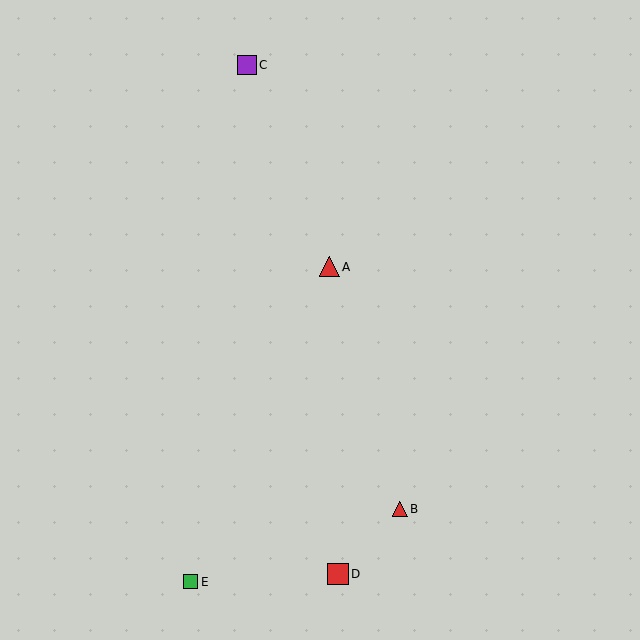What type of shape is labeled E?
Shape E is a green square.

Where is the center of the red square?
The center of the red square is at (338, 574).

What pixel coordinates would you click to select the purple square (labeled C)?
Click at (247, 65) to select the purple square C.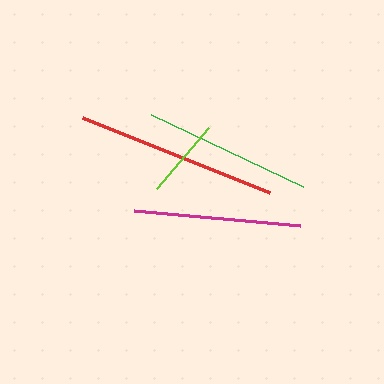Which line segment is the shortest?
The lime line is the shortest at approximately 80 pixels.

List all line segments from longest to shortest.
From longest to shortest: red, green, magenta, lime.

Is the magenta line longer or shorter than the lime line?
The magenta line is longer than the lime line.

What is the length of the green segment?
The green segment is approximately 168 pixels long.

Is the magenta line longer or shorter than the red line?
The red line is longer than the magenta line.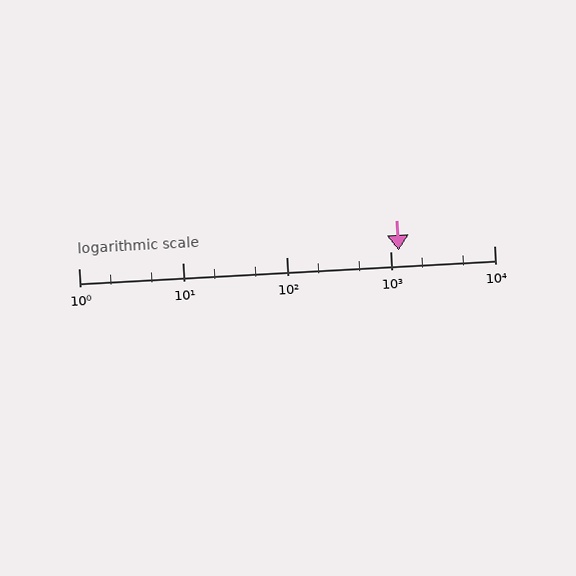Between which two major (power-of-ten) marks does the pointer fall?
The pointer is between 1000 and 10000.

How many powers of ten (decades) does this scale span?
The scale spans 4 decades, from 1 to 10000.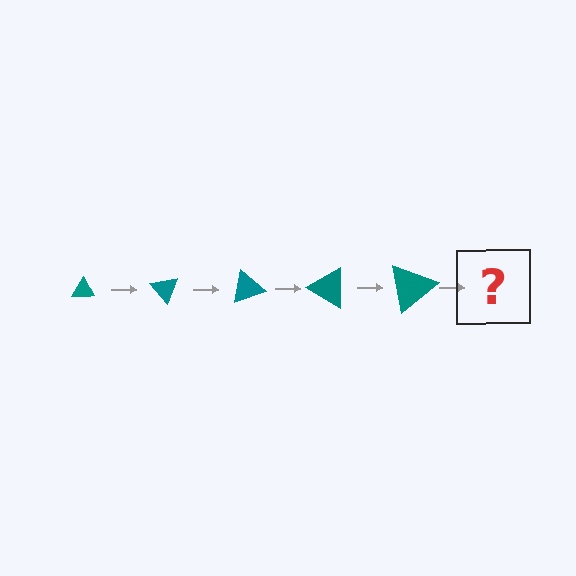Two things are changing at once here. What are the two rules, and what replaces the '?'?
The two rules are that the triangle grows larger each step and it rotates 50 degrees each step. The '?' should be a triangle, larger than the previous one and rotated 250 degrees from the start.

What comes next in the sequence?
The next element should be a triangle, larger than the previous one and rotated 250 degrees from the start.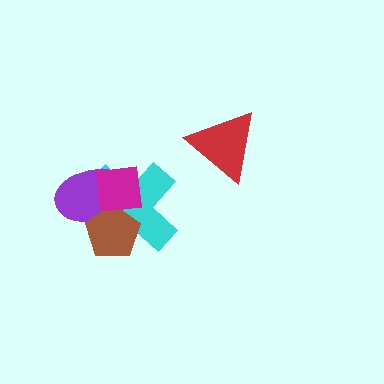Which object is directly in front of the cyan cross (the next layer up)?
The purple ellipse is directly in front of the cyan cross.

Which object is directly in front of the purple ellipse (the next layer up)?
The brown pentagon is directly in front of the purple ellipse.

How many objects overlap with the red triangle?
0 objects overlap with the red triangle.